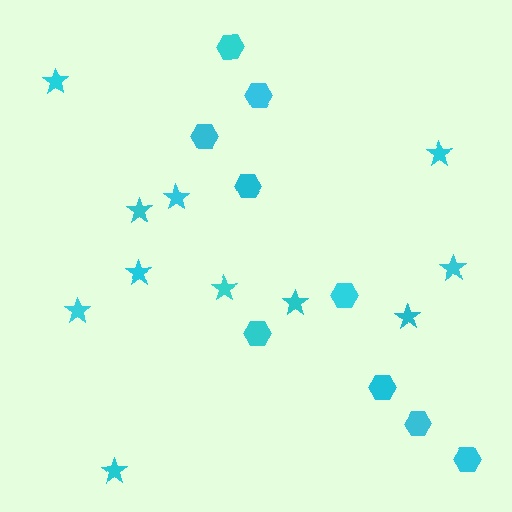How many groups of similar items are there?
There are 2 groups: one group of stars (11) and one group of hexagons (9).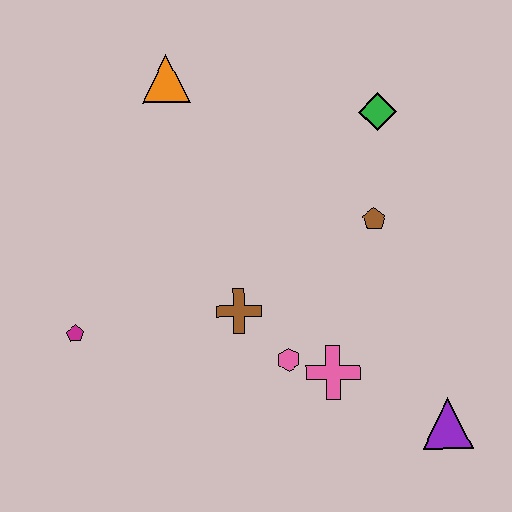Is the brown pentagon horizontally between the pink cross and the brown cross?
No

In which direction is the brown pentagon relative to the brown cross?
The brown pentagon is to the right of the brown cross.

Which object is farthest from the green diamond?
The magenta pentagon is farthest from the green diamond.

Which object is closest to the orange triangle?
The green diamond is closest to the orange triangle.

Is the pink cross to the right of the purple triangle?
No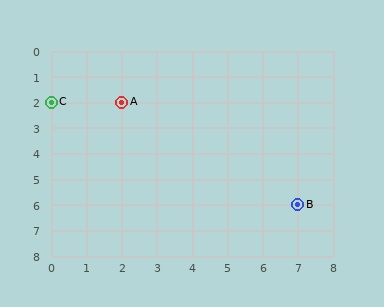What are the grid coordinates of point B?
Point B is at grid coordinates (7, 6).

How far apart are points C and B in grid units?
Points C and B are 7 columns and 4 rows apart (about 8.1 grid units diagonally).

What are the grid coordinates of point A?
Point A is at grid coordinates (2, 2).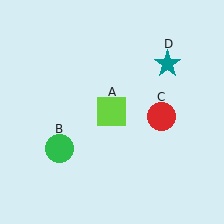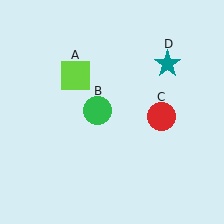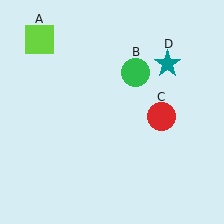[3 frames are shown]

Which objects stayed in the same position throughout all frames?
Red circle (object C) and teal star (object D) remained stationary.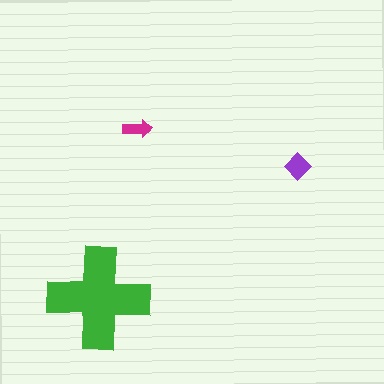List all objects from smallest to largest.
The magenta arrow, the purple diamond, the green cross.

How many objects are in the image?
There are 3 objects in the image.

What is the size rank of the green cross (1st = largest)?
1st.